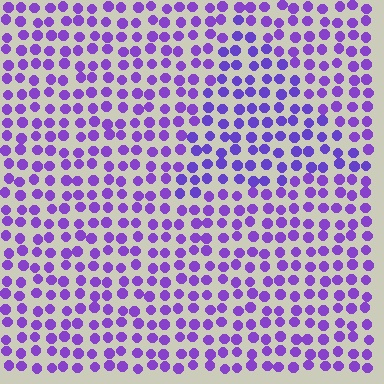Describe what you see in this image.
The image is filled with small purple elements in a uniform arrangement. A triangle-shaped region is visible where the elements are tinted to a slightly different hue, forming a subtle color boundary.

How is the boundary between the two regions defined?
The boundary is defined purely by a slight shift in hue (about 15 degrees). Spacing, size, and orientation are identical on both sides.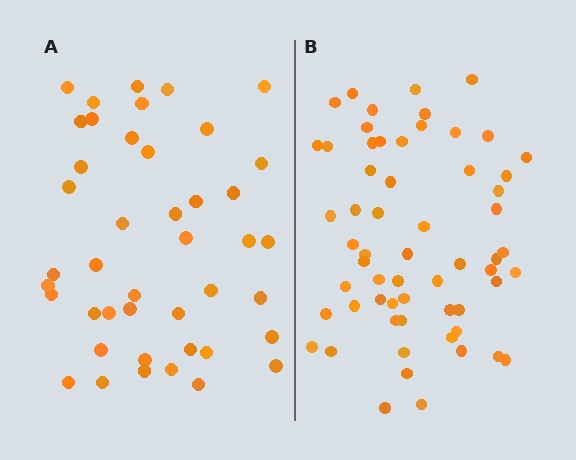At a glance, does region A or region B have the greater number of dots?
Region B (the right region) has more dots.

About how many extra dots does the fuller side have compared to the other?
Region B has approximately 15 more dots than region A.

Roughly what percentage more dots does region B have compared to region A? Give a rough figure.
About 40% more.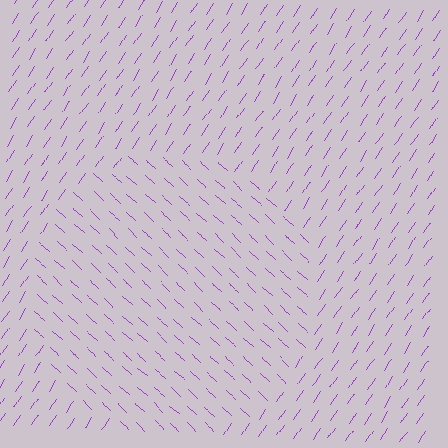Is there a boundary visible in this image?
Yes, there is a texture boundary formed by a change in line orientation.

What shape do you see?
I see a circle.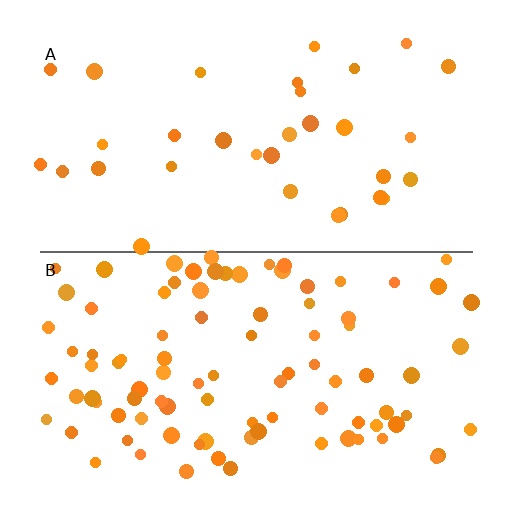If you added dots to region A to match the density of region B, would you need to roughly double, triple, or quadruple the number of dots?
Approximately triple.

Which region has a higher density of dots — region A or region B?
B (the bottom).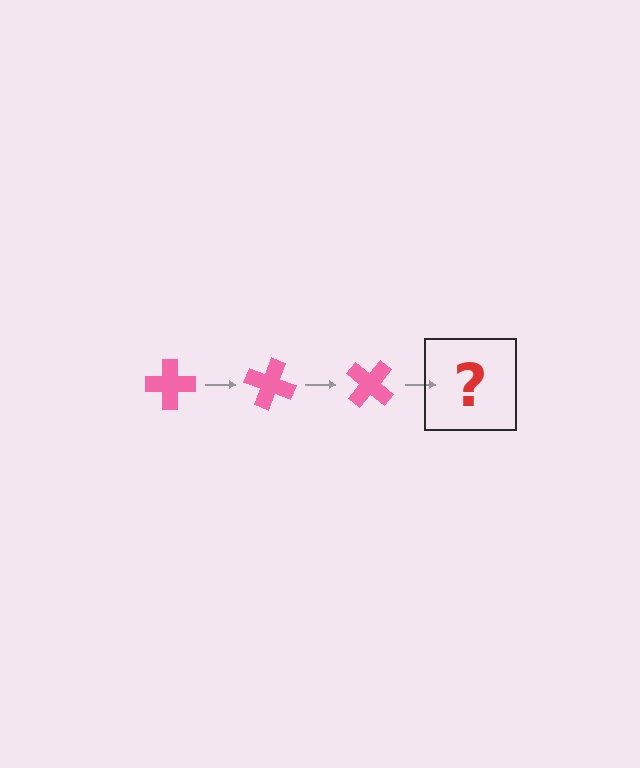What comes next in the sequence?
The next element should be a pink cross rotated 60 degrees.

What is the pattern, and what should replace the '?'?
The pattern is that the cross rotates 20 degrees each step. The '?' should be a pink cross rotated 60 degrees.